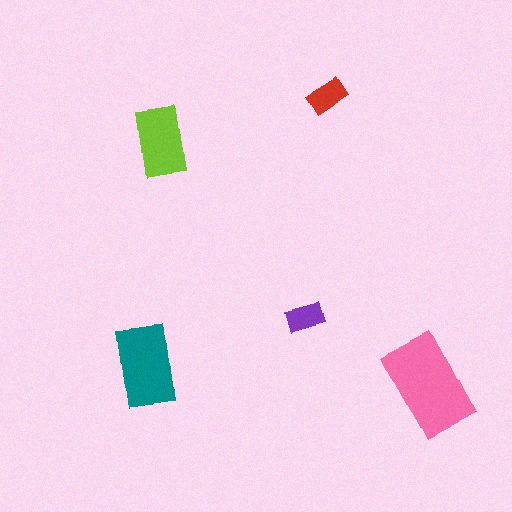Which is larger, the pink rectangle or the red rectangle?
The pink one.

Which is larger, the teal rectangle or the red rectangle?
The teal one.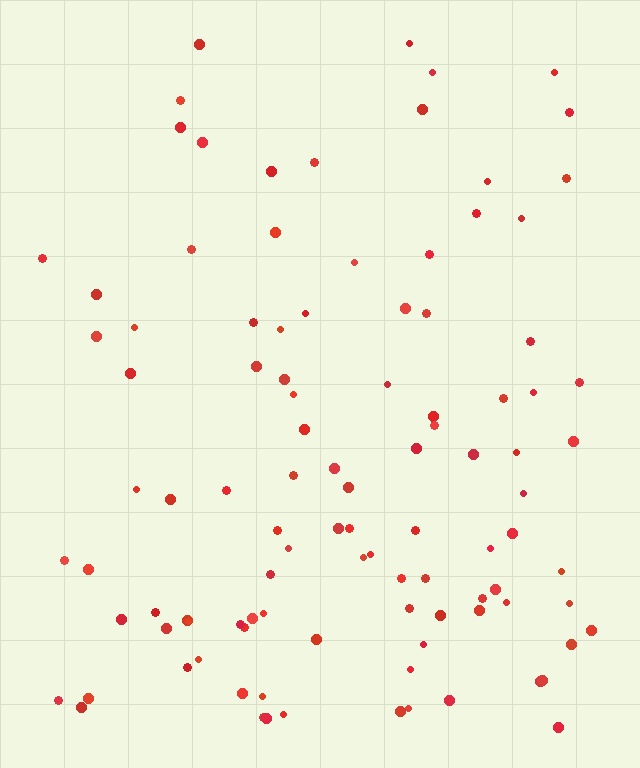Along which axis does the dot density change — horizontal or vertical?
Vertical.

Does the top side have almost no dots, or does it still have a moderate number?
Still a moderate number, just noticeably fewer than the bottom.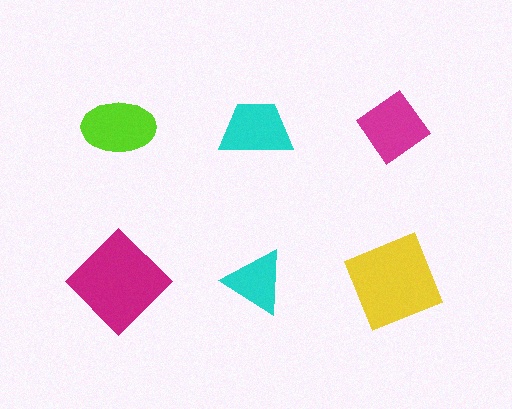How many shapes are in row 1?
3 shapes.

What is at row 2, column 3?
A yellow square.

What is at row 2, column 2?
A cyan triangle.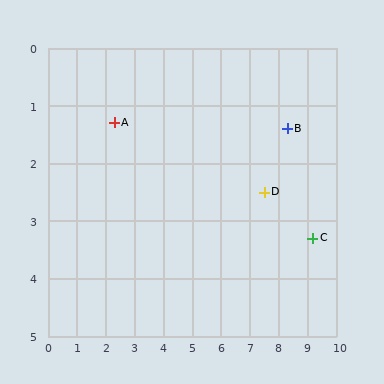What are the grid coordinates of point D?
Point D is at approximately (7.5, 2.5).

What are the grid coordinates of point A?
Point A is at approximately (2.3, 1.3).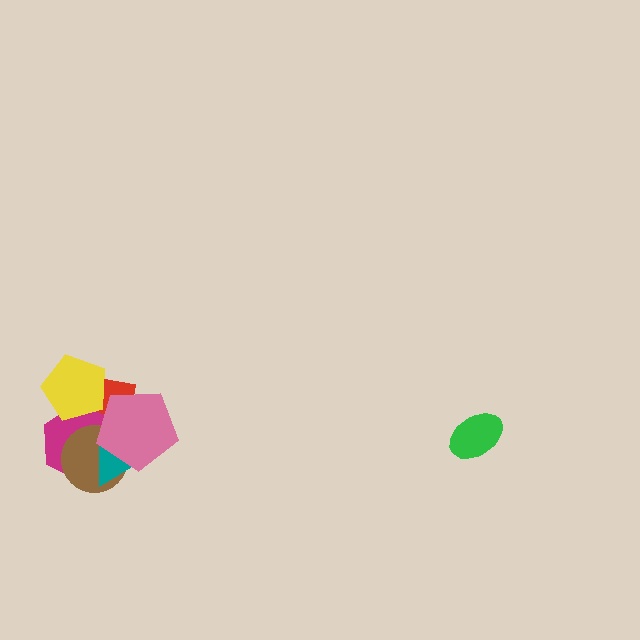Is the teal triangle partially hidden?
Yes, it is partially covered by another shape.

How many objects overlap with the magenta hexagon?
5 objects overlap with the magenta hexagon.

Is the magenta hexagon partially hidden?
Yes, it is partially covered by another shape.